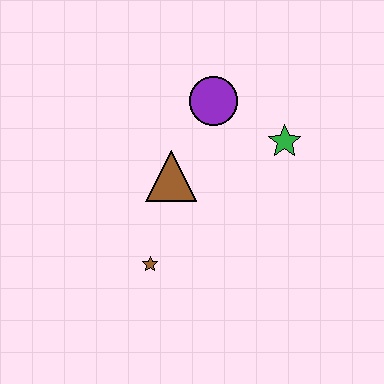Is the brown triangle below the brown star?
No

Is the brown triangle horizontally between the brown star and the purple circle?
Yes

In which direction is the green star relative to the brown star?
The green star is to the right of the brown star.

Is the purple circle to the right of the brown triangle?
Yes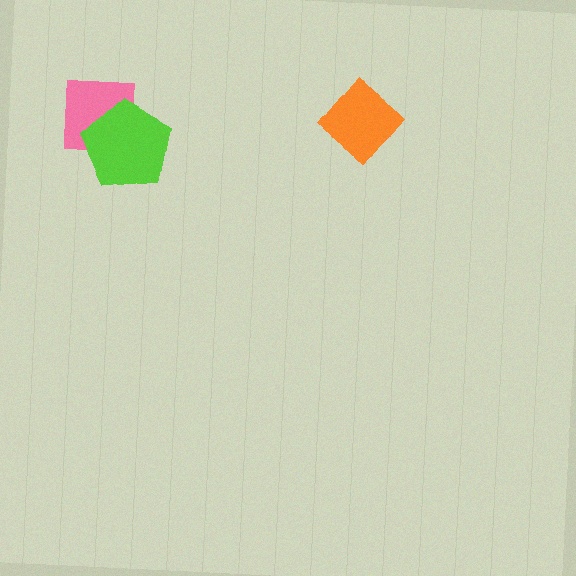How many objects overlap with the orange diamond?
0 objects overlap with the orange diamond.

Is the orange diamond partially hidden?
No, no other shape covers it.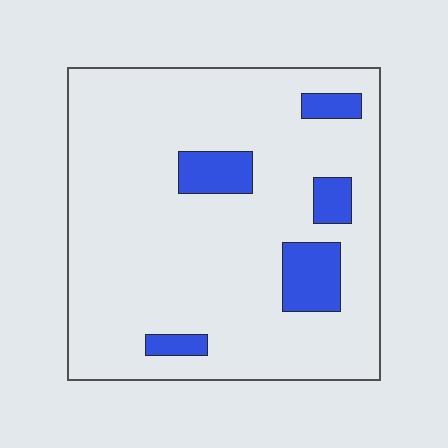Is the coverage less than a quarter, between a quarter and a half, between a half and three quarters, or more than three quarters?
Less than a quarter.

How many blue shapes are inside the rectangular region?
5.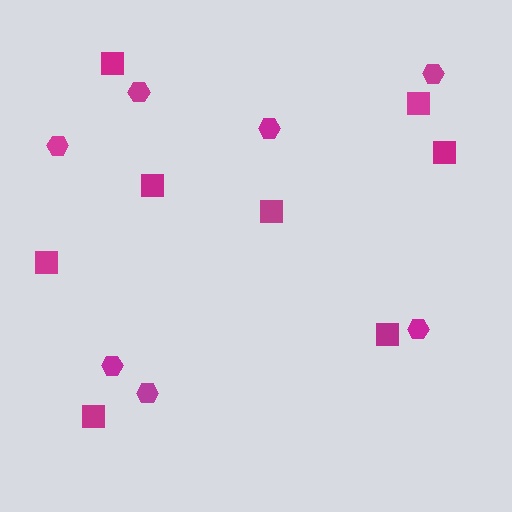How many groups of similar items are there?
There are 2 groups: one group of squares (8) and one group of hexagons (7).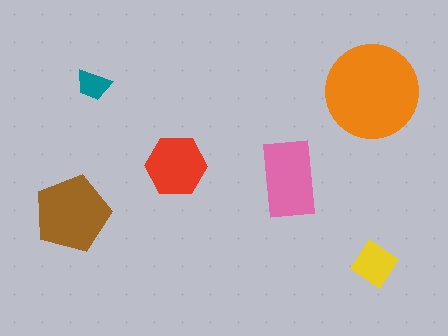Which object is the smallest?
The teal trapezoid.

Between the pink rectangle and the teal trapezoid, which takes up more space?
The pink rectangle.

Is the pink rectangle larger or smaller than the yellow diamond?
Larger.